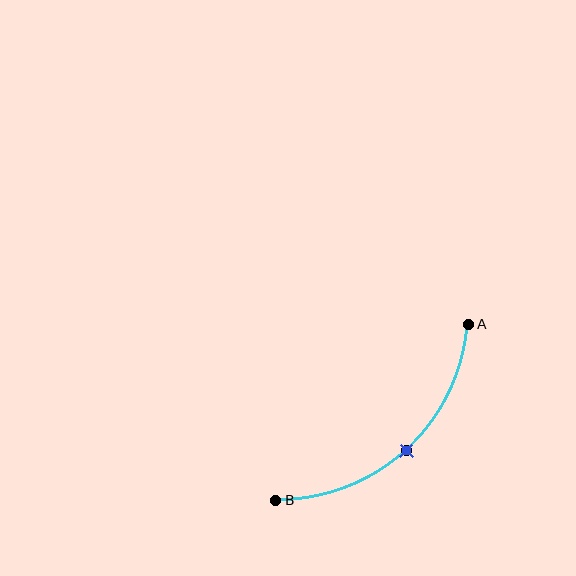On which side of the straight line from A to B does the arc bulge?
The arc bulges below and to the right of the straight line connecting A and B.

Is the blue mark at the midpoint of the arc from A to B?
Yes. The blue mark lies on the arc at equal arc-length from both A and B — it is the arc midpoint.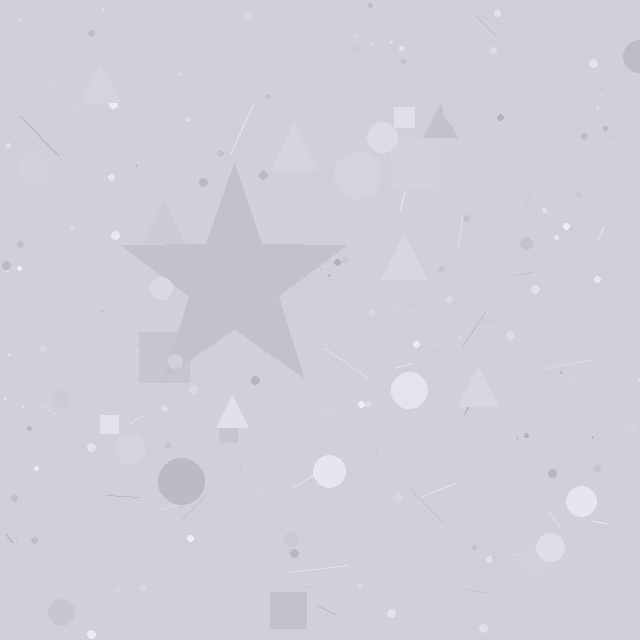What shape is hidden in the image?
A star is hidden in the image.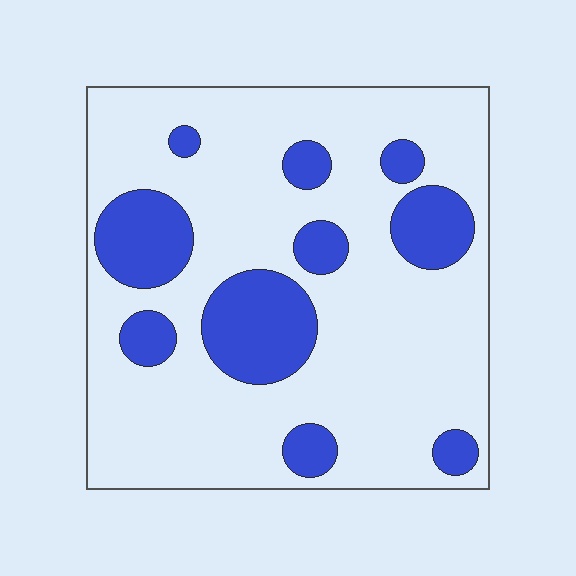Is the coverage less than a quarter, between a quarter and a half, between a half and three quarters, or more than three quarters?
Less than a quarter.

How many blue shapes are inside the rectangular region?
10.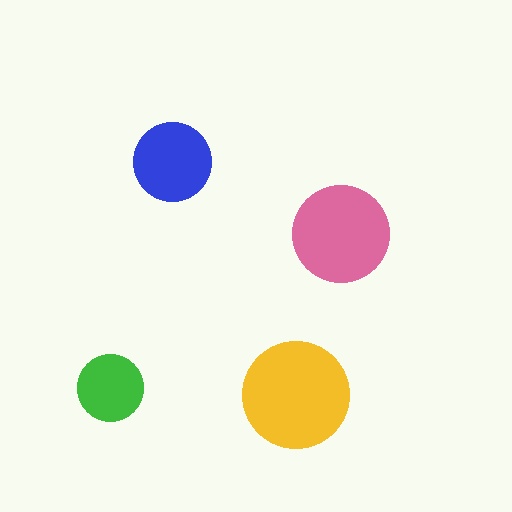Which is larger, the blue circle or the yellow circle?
The yellow one.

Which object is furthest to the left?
The green circle is leftmost.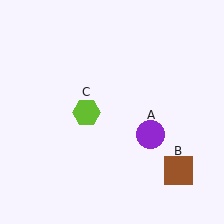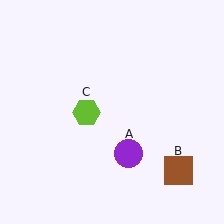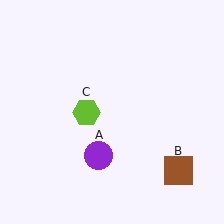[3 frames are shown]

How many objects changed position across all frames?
1 object changed position: purple circle (object A).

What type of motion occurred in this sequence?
The purple circle (object A) rotated clockwise around the center of the scene.